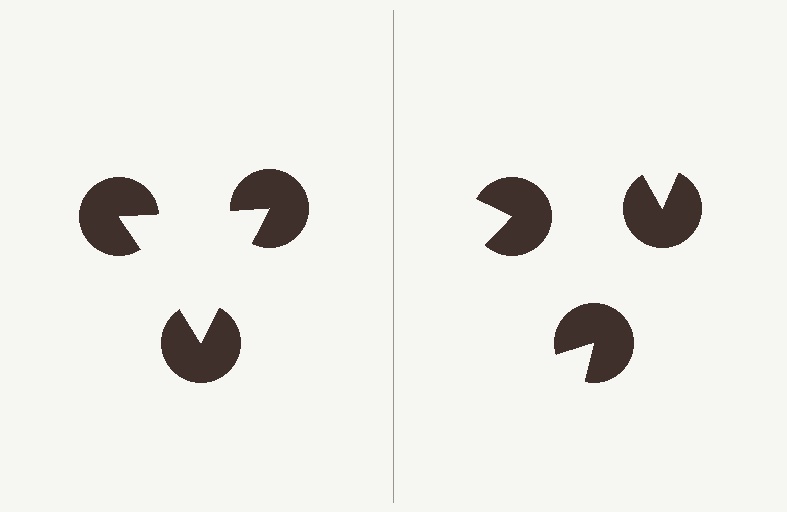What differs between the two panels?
The pac-man discs are positioned identically on both sides; only the wedge orientations differ. On the left they align to a triangle; on the right they are misaligned.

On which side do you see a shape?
An illusory triangle appears on the left side. On the right side the wedge cuts are rotated, so no coherent shape forms.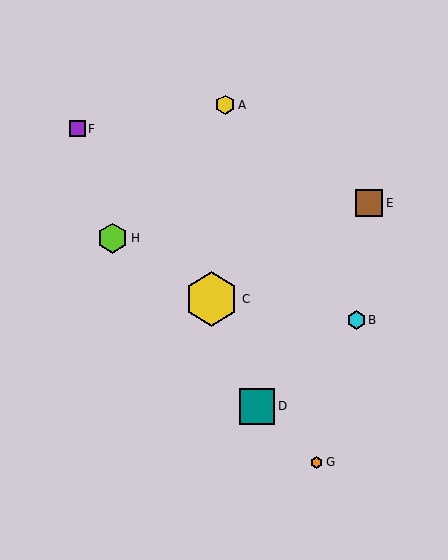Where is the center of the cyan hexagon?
The center of the cyan hexagon is at (356, 320).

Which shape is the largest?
The yellow hexagon (labeled C) is the largest.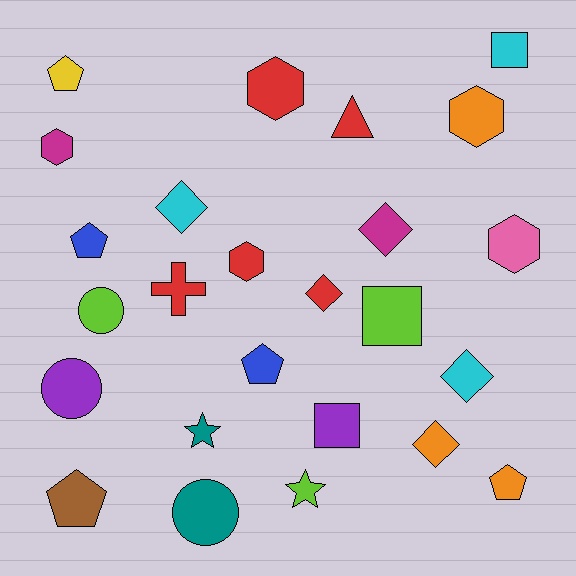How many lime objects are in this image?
There are 3 lime objects.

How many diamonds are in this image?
There are 5 diamonds.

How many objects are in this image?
There are 25 objects.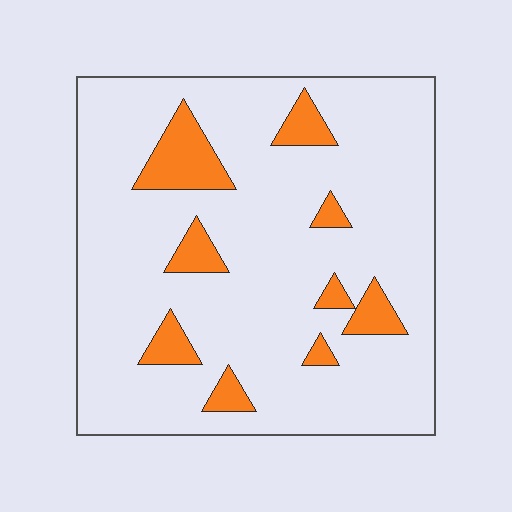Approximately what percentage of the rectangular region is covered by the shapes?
Approximately 15%.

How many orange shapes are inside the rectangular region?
9.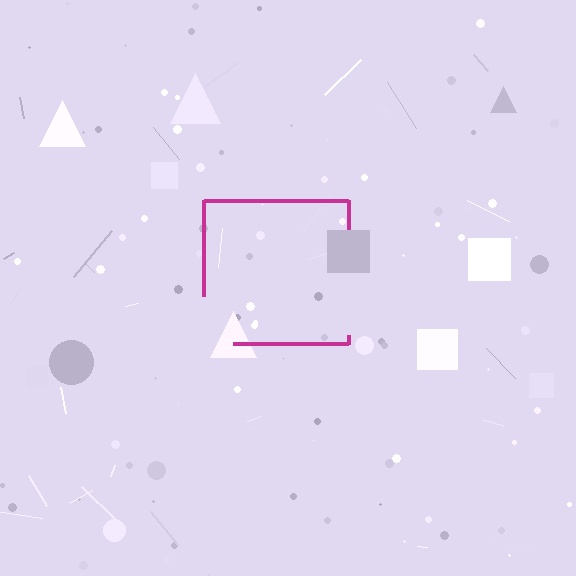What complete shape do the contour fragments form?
The contour fragments form a square.